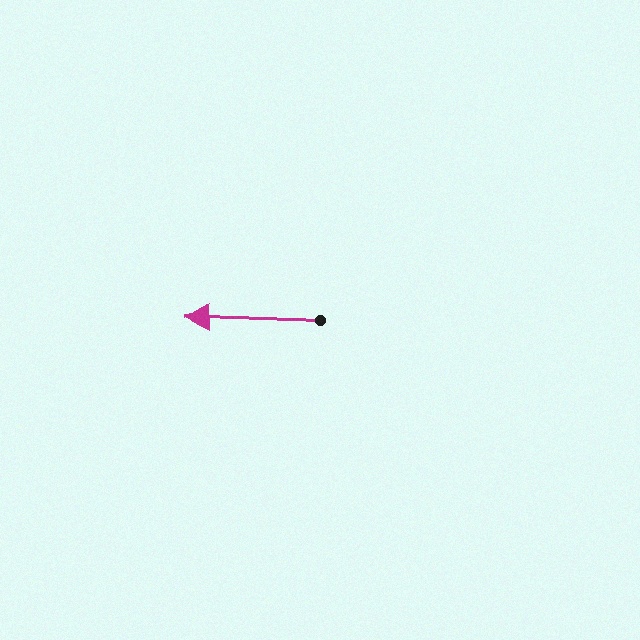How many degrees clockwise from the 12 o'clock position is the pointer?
Approximately 269 degrees.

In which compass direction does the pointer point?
West.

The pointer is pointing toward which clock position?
Roughly 9 o'clock.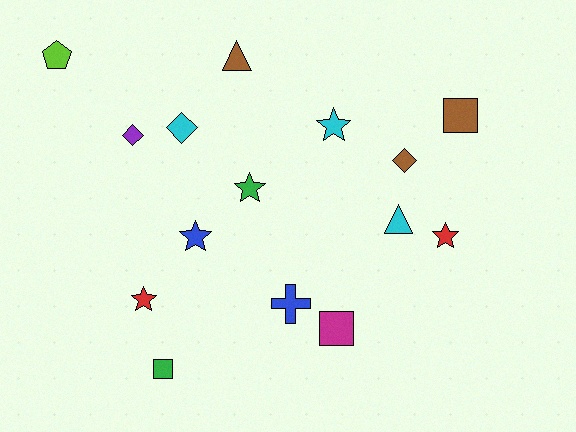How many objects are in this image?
There are 15 objects.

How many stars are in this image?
There are 5 stars.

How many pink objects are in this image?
There are no pink objects.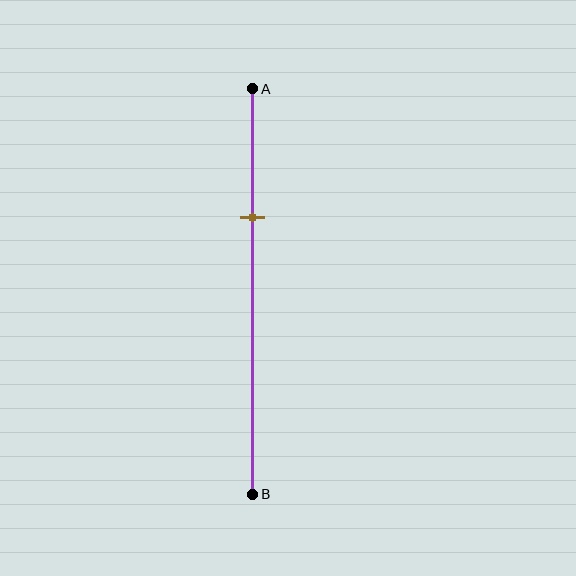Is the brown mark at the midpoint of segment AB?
No, the mark is at about 30% from A, not at the 50% midpoint.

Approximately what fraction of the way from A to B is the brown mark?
The brown mark is approximately 30% of the way from A to B.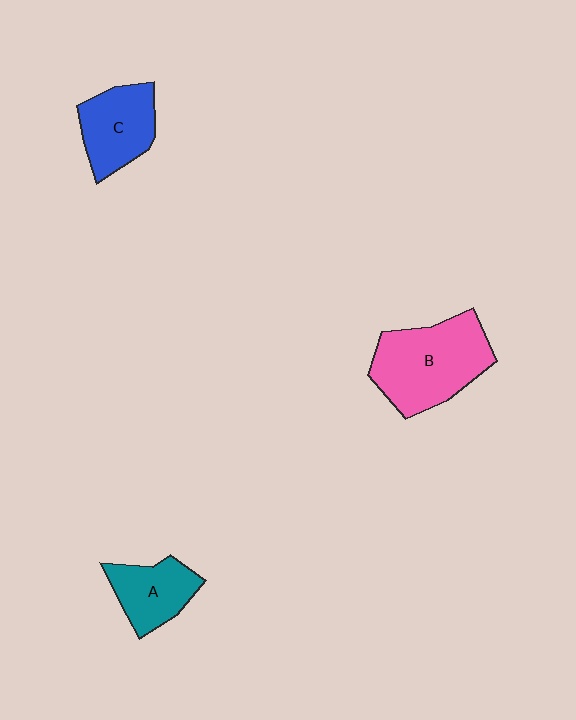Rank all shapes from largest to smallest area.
From largest to smallest: B (pink), C (blue), A (teal).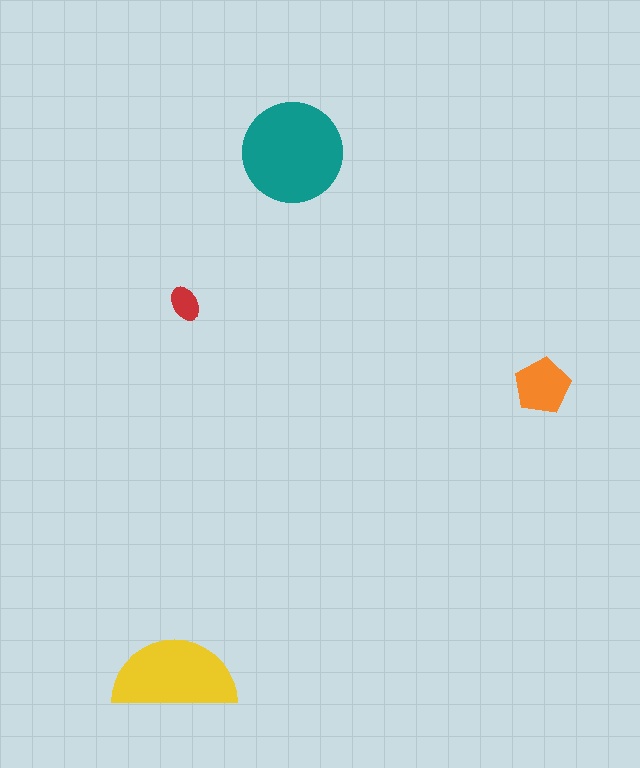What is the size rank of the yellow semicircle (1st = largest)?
2nd.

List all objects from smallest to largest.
The red ellipse, the orange pentagon, the yellow semicircle, the teal circle.